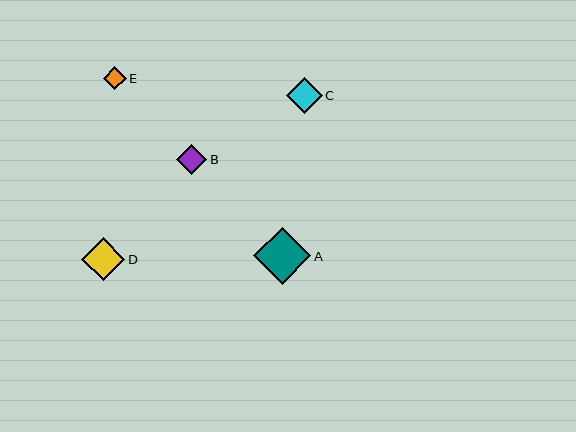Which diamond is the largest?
Diamond A is the largest with a size of approximately 57 pixels.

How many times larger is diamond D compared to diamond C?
Diamond D is approximately 1.2 times the size of diamond C.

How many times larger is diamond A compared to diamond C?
Diamond A is approximately 1.6 times the size of diamond C.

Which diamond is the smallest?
Diamond E is the smallest with a size of approximately 23 pixels.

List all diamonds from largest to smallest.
From largest to smallest: A, D, C, B, E.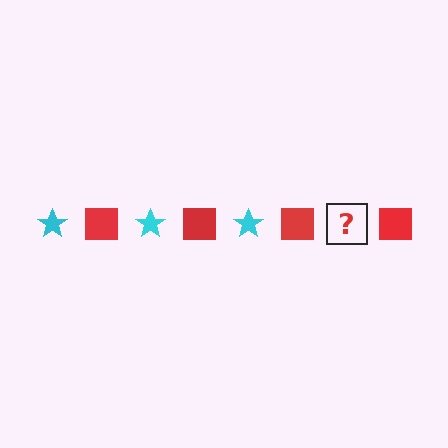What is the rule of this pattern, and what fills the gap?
The rule is that the pattern alternates between cyan star and red square. The gap should be filled with a cyan star.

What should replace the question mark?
The question mark should be replaced with a cyan star.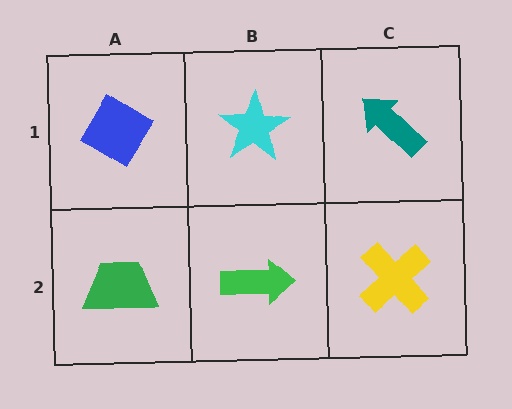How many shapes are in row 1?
3 shapes.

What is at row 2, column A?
A green trapezoid.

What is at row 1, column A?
A blue diamond.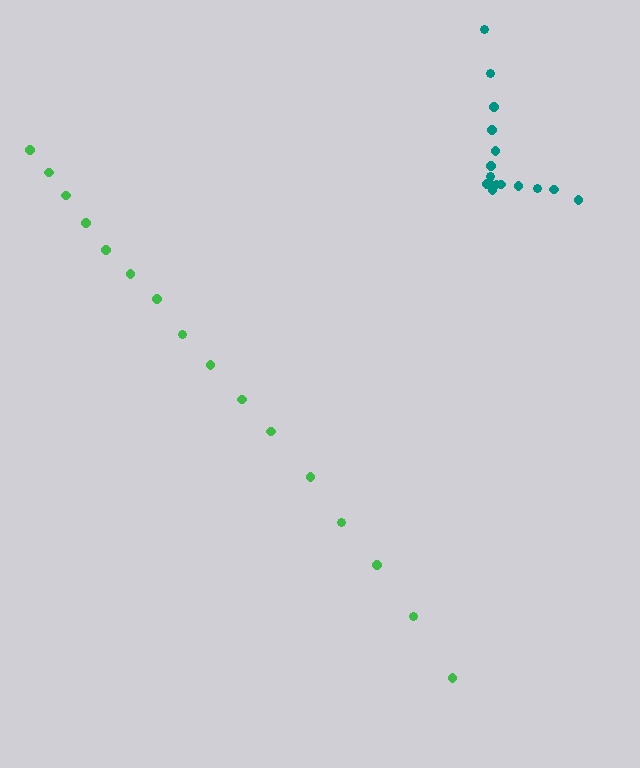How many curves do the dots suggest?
There are 2 distinct paths.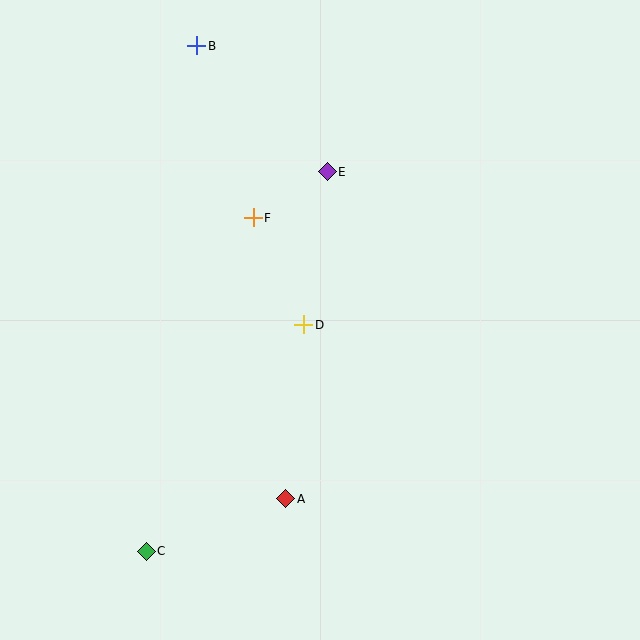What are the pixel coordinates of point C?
Point C is at (146, 551).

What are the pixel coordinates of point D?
Point D is at (304, 325).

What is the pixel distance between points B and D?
The distance between B and D is 299 pixels.